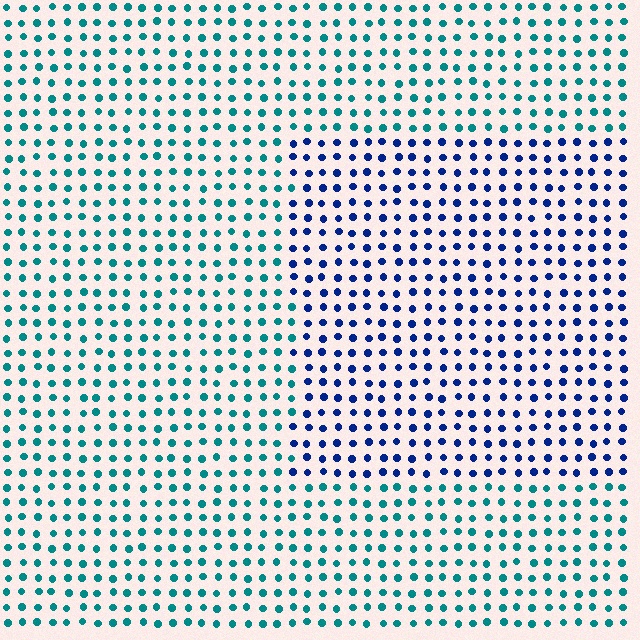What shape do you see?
I see a rectangle.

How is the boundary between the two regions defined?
The boundary is defined purely by a slight shift in hue (about 46 degrees). Spacing, size, and orientation are identical on both sides.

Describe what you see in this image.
The image is filled with small teal elements in a uniform arrangement. A rectangle-shaped region is visible where the elements are tinted to a slightly different hue, forming a subtle color boundary.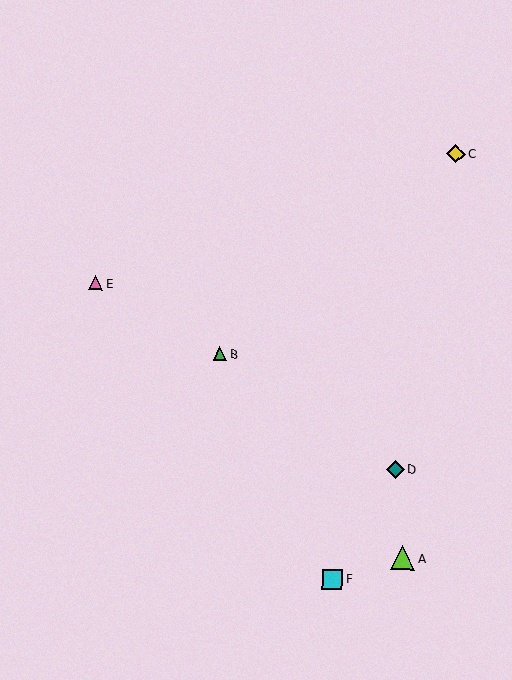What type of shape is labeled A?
Shape A is a lime triangle.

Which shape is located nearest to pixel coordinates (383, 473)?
The teal diamond (labeled D) at (395, 469) is nearest to that location.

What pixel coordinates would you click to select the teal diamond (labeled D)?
Click at (395, 469) to select the teal diamond D.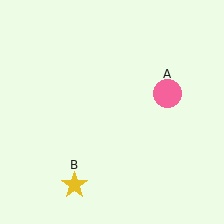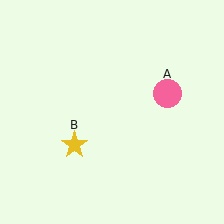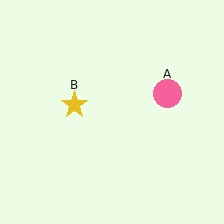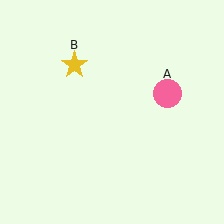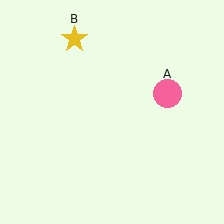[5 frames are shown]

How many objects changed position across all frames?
1 object changed position: yellow star (object B).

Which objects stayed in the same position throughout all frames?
Pink circle (object A) remained stationary.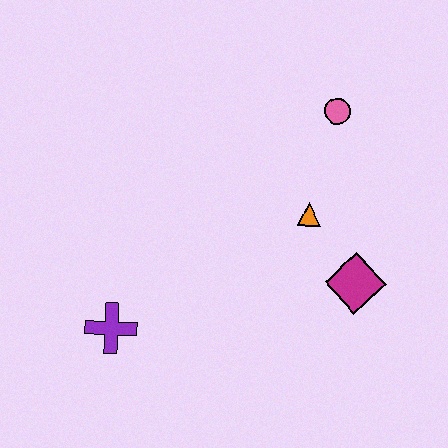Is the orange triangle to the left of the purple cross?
No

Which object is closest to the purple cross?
The orange triangle is closest to the purple cross.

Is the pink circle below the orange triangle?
No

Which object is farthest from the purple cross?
The pink circle is farthest from the purple cross.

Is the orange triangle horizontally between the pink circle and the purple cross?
Yes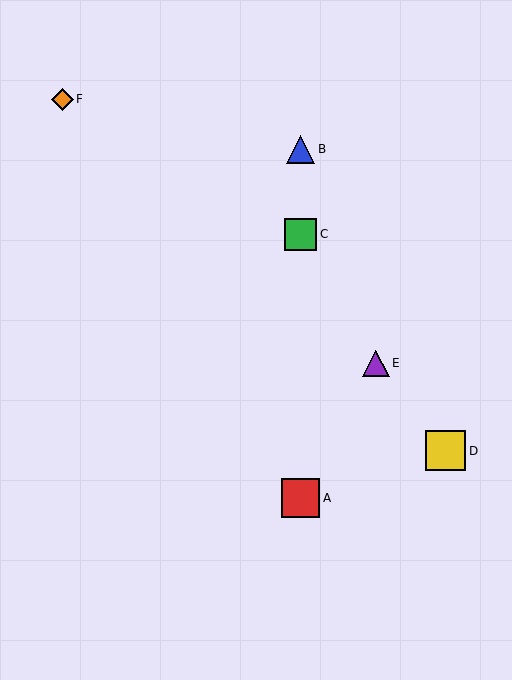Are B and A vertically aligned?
Yes, both are at x≈301.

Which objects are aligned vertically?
Objects A, B, C are aligned vertically.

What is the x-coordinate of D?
Object D is at x≈446.